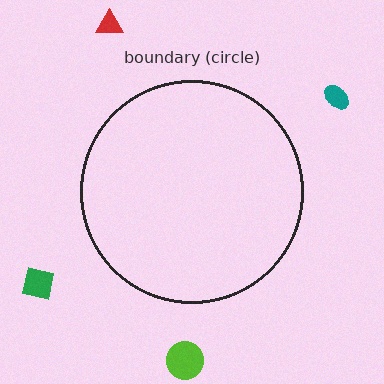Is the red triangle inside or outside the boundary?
Outside.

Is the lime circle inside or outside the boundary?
Outside.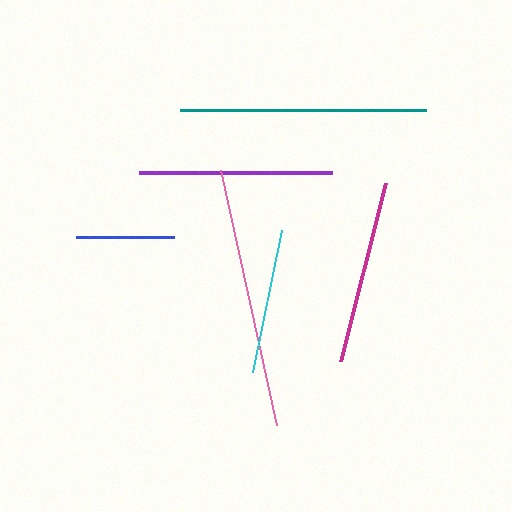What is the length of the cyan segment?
The cyan segment is approximately 145 pixels long.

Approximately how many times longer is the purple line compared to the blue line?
The purple line is approximately 2.0 times the length of the blue line.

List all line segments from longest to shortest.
From longest to shortest: pink, teal, purple, magenta, cyan, blue.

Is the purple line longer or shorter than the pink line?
The pink line is longer than the purple line.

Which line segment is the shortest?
The blue line is the shortest at approximately 98 pixels.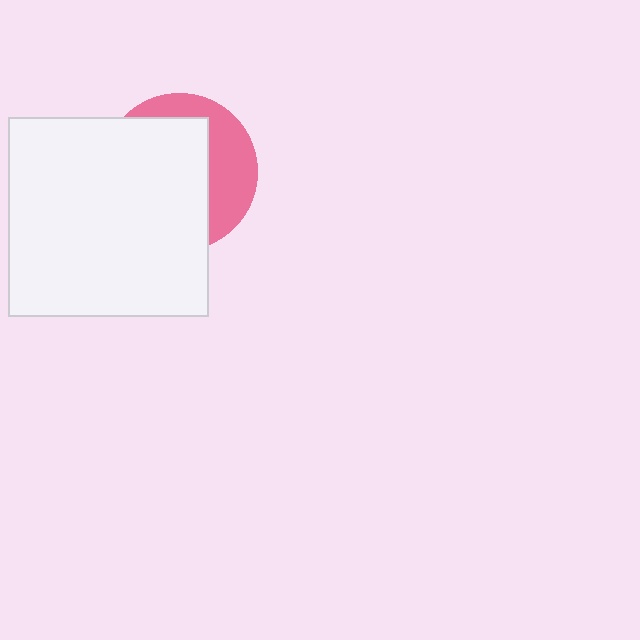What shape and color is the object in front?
The object in front is a white square.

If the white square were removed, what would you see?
You would see the complete pink circle.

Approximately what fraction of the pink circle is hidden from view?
Roughly 65% of the pink circle is hidden behind the white square.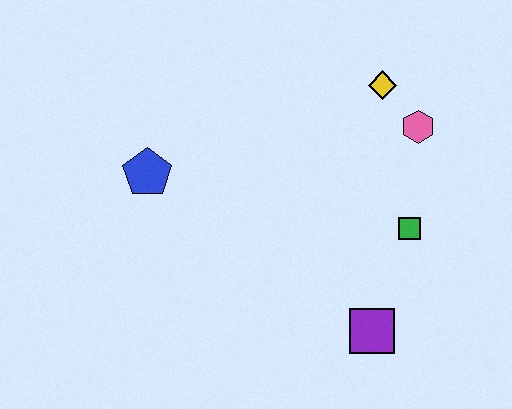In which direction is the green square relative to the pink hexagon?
The green square is below the pink hexagon.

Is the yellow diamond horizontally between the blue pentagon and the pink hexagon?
Yes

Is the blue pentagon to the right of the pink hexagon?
No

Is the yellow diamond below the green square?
No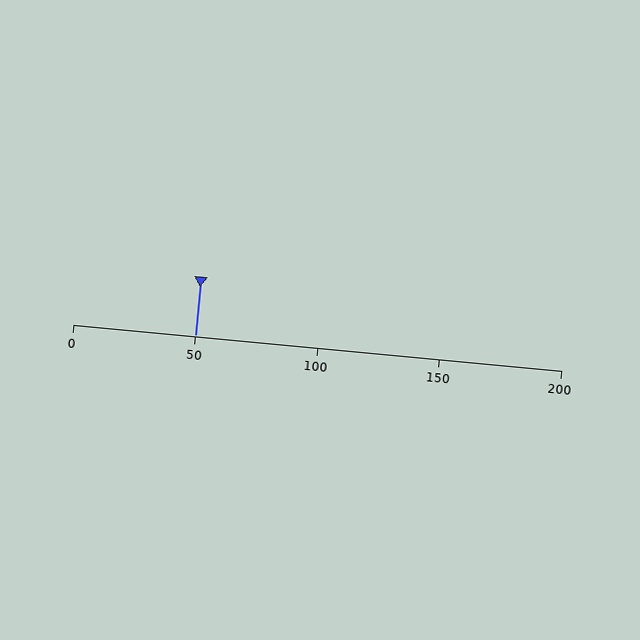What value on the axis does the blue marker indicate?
The marker indicates approximately 50.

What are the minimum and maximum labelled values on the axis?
The axis runs from 0 to 200.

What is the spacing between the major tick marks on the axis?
The major ticks are spaced 50 apart.